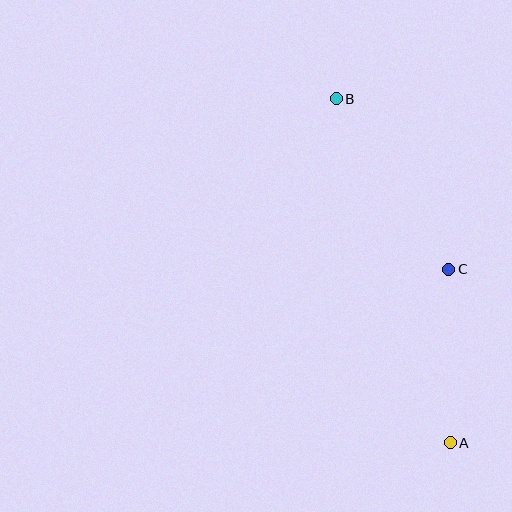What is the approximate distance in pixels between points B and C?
The distance between B and C is approximately 204 pixels.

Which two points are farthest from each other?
Points A and B are farthest from each other.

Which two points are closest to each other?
Points A and C are closest to each other.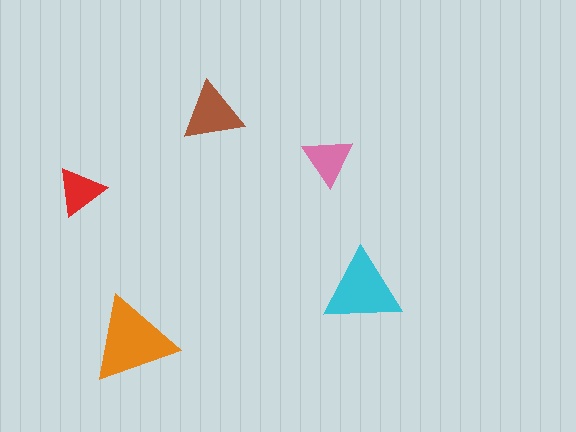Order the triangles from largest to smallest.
the orange one, the cyan one, the brown one, the pink one, the red one.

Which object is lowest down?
The orange triangle is bottommost.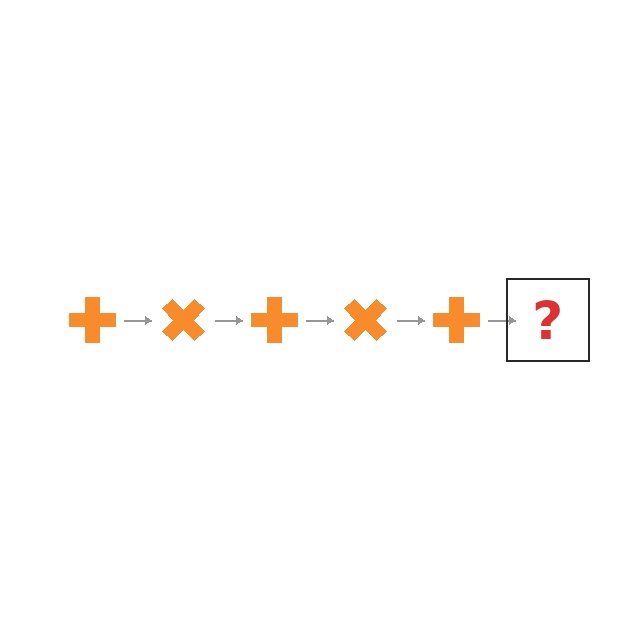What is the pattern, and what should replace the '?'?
The pattern is that the cross rotates 45 degrees each step. The '?' should be an orange cross rotated 225 degrees.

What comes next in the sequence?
The next element should be an orange cross rotated 225 degrees.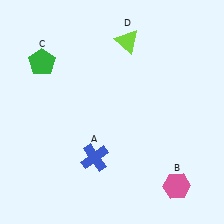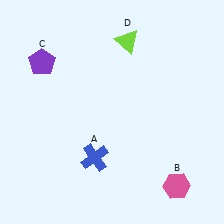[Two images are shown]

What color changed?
The pentagon (C) changed from green in Image 1 to purple in Image 2.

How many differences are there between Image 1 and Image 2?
There is 1 difference between the two images.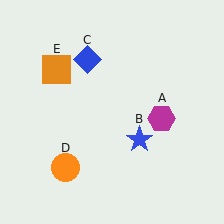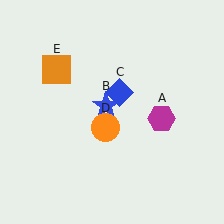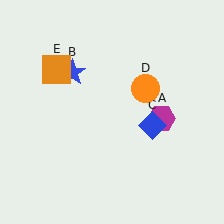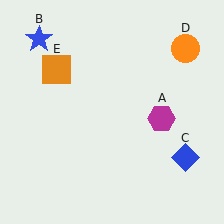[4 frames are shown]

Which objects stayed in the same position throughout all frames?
Magenta hexagon (object A) and orange square (object E) remained stationary.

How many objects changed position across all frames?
3 objects changed position: blue star (object B), blue diamond (object C), orange circle (object D).